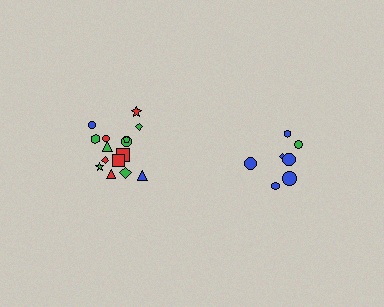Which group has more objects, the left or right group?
The left group.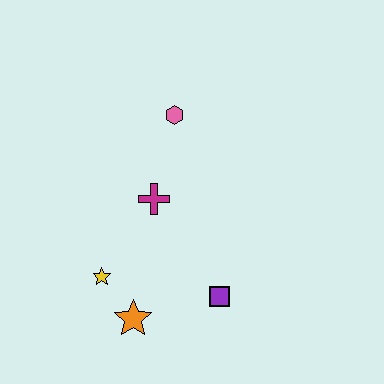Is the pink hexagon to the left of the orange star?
No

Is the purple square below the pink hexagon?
Yes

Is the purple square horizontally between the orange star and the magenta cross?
No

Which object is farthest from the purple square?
The pink hexagon is farthest from the purple square.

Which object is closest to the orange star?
The yellow star is closest to the orange star.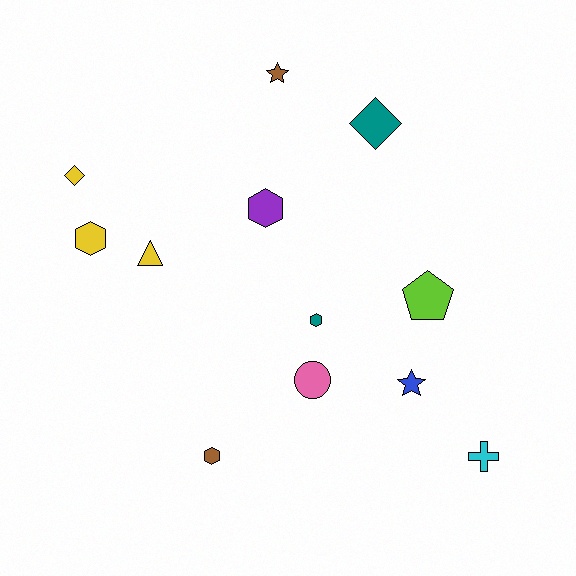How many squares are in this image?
There are no squares.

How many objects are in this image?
There are 12 objects.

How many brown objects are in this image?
There are 2 brown objects.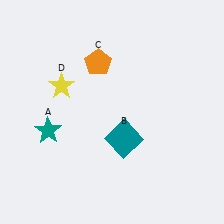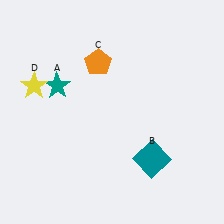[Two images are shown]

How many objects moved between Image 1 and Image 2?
3 objects moved between the two images.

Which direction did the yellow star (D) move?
The yellow star (D) moved left.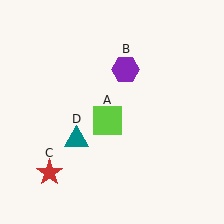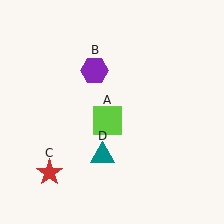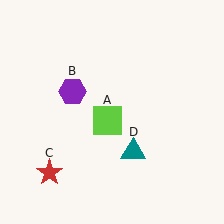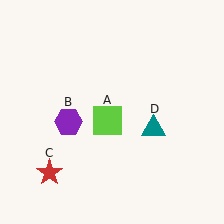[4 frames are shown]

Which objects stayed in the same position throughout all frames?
Lime square (object A) and red star (object C) remained stationary.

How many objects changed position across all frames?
2 objects changed position: purple hexagon (object B), teal triangle (object D).